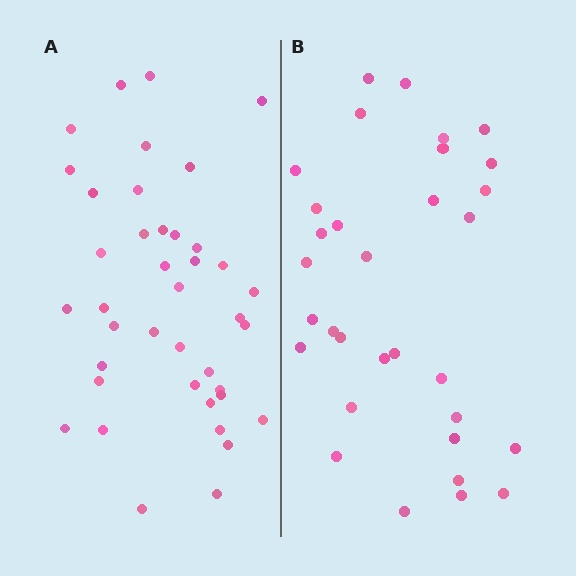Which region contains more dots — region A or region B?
Region A (the left region) has more dots.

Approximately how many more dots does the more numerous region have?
Region A has roughly 8 or so more dots than region B.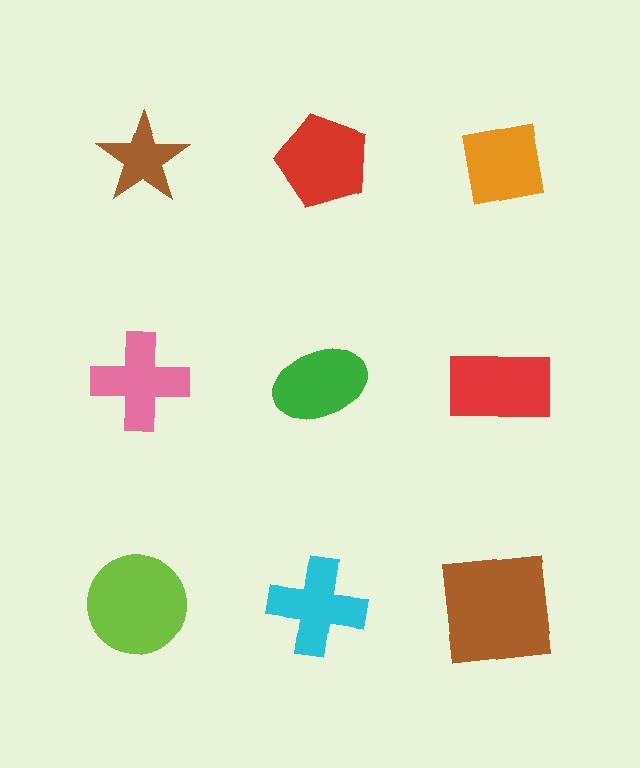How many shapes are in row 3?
3 shapes.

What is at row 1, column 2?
A red pentagon.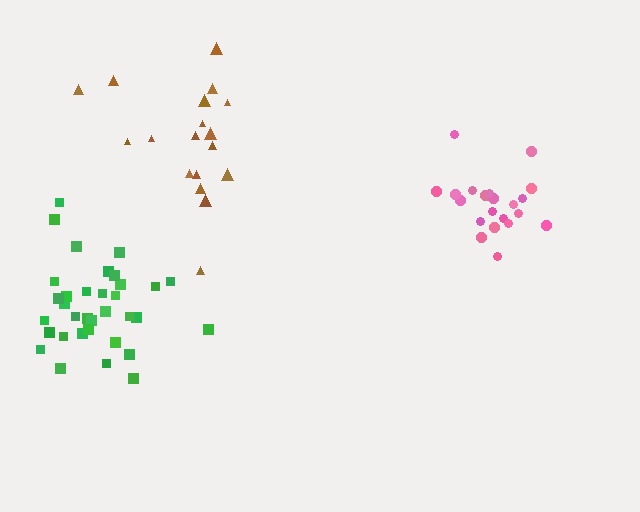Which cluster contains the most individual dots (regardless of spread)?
Green (34).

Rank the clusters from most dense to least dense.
pink, green, brown.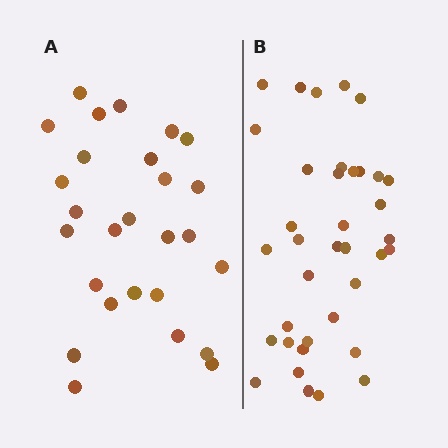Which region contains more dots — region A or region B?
Region B (the right region) has more dots.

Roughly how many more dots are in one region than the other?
Region B has roughly 10 or so more dots than region A.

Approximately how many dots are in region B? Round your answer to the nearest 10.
About 40 dots. (The exact count is 37, which rounds to 40.)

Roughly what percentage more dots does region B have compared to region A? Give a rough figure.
About 35% more.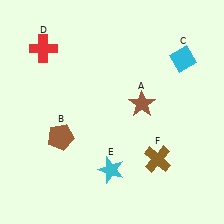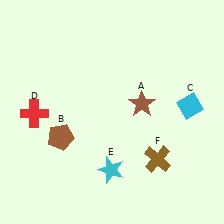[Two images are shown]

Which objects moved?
The objects that moved are: the cyan diamond (C), the red cross (D).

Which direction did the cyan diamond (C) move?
The cyan diamond (C) moved down.